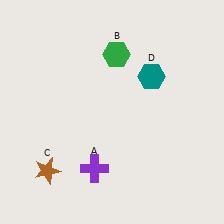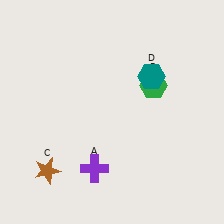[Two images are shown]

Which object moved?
The green hexagon (B) moved right.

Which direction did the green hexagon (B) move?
The green hexagon (B) moved right.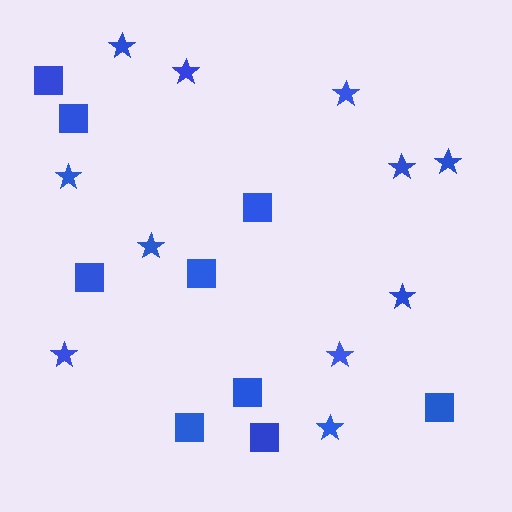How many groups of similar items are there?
There are 2 groups: one group of squares (9) and one group of stars (11).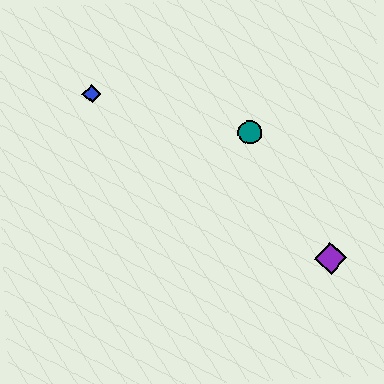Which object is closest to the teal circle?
The purple diamond is closest to the teal circle.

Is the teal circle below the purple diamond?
No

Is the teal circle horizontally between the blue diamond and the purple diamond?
Yes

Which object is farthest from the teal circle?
The blue diamond is farthest from the teal circle.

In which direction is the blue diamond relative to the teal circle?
The blue diamond is to the left of the teal circle.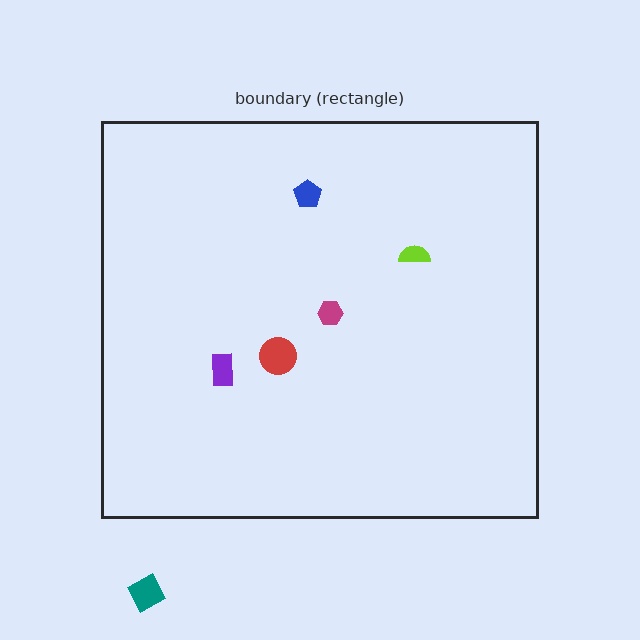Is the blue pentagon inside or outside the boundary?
Inside.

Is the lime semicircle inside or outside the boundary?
Inside.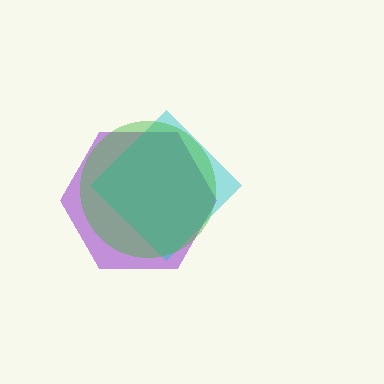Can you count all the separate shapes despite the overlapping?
Yes, there are 3 separate shapes.